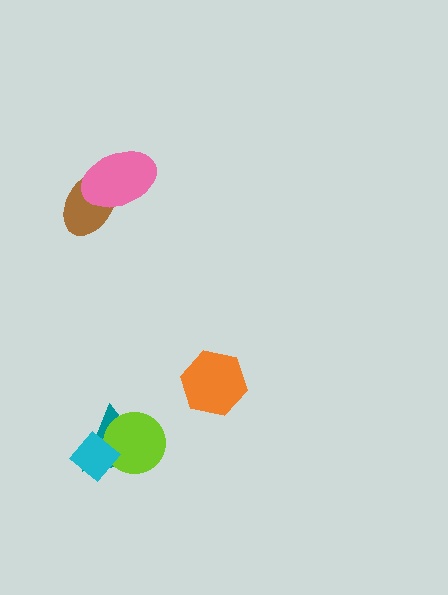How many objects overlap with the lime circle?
2 objects overlap with the lime circle.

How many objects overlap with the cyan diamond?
2 objects overlap with the cyan diamond.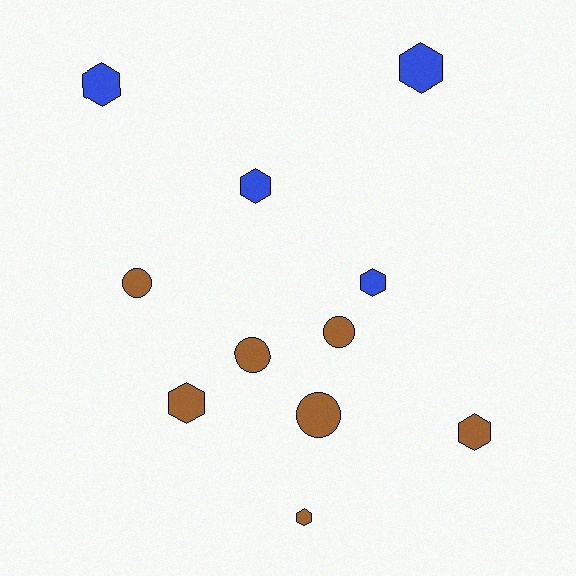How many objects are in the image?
There are 11 objects.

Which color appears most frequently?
Brown, with 7 objects.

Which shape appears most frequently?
Hexagon, with 7 objects.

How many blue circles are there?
There are no blue circles.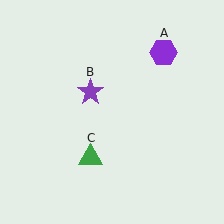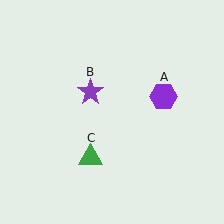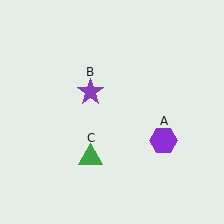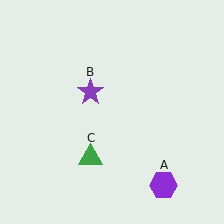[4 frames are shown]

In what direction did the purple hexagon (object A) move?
The purple hexagon (object A) moved down.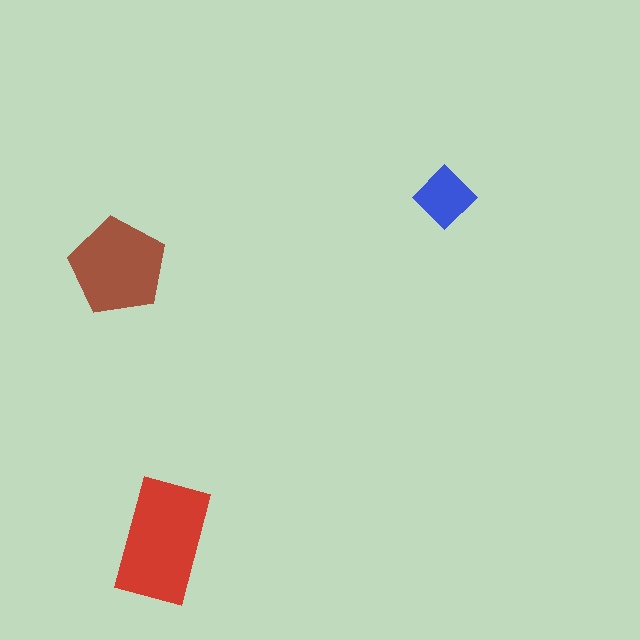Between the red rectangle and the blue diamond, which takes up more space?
The red rectangle.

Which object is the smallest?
The blue diamond.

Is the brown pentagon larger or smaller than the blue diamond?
Larger.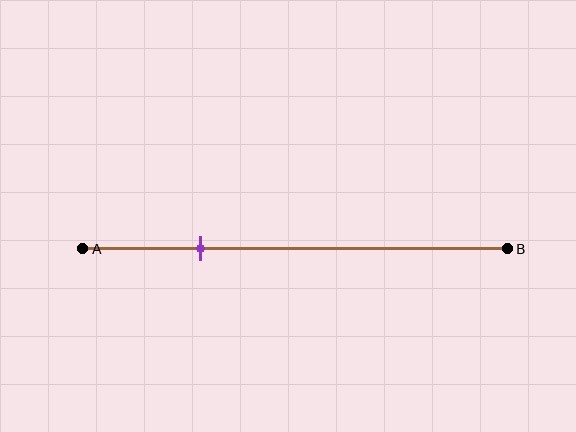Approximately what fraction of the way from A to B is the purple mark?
The purple mark is approximately 30% of the way from A to B.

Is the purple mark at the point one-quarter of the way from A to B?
Yes, the mark is approximately at the one-quarter point.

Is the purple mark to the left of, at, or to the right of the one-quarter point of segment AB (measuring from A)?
The purple mark is approximately at the one-quarter point of segment AB.